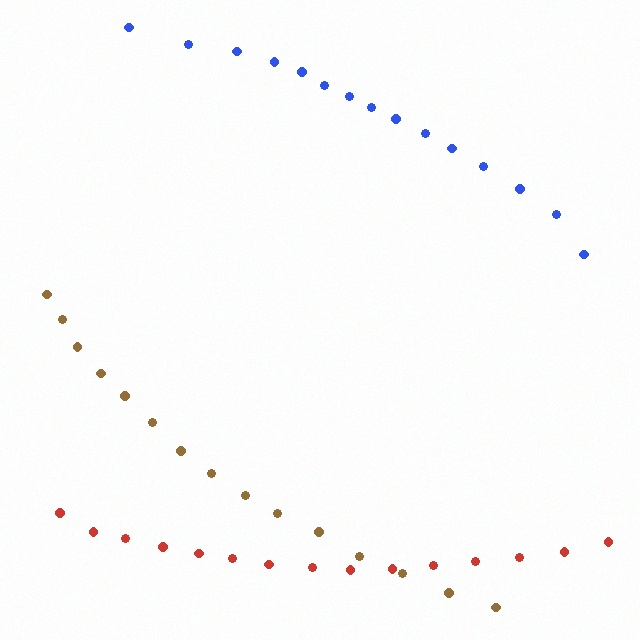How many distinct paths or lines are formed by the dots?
There are 3 distinct paths.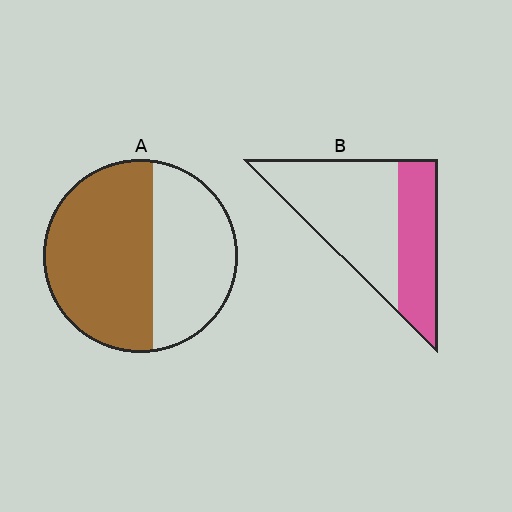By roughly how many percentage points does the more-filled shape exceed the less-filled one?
By roughly 20 percentage points (A over B).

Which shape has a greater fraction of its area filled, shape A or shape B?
Shape A.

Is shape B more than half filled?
No.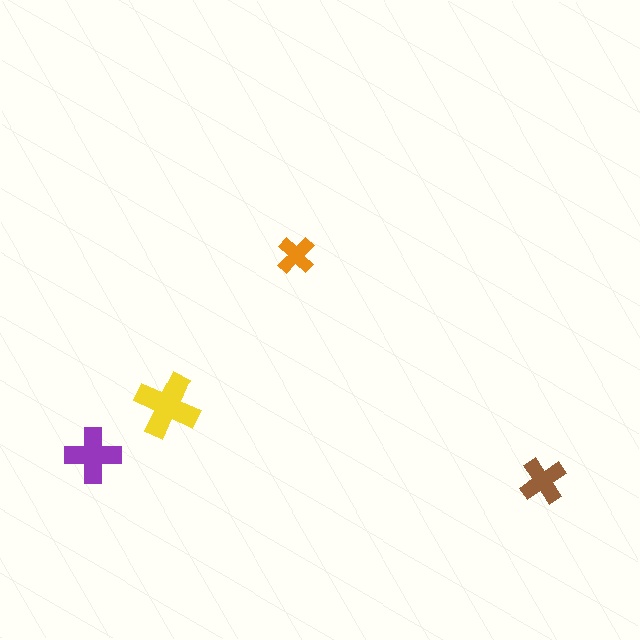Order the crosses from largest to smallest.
the yellow one, the purple one, the brown one, the orange one.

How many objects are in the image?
There are 4 objects in the image.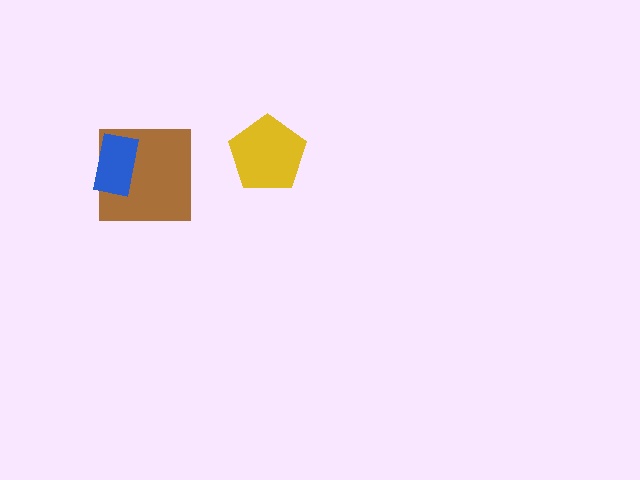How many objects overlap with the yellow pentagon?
0 objects overlap with the yellow pentagon.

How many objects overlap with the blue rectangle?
1 object overlaps with the blue rectangle.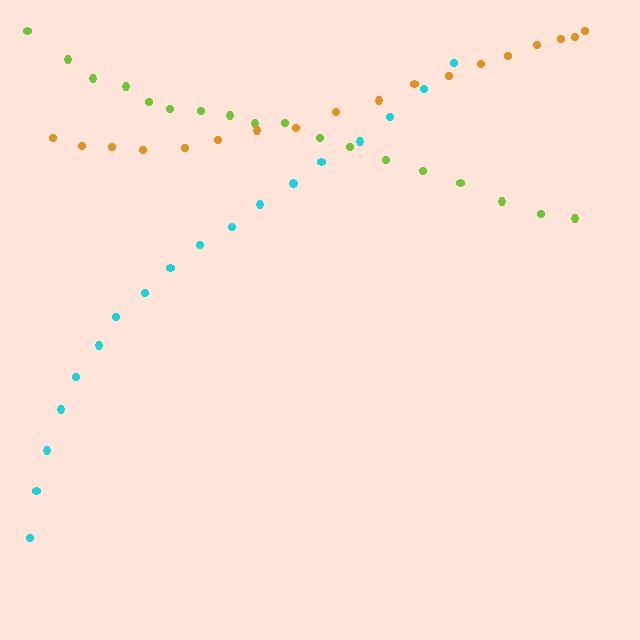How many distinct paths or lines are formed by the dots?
There are 3 distinct paths.